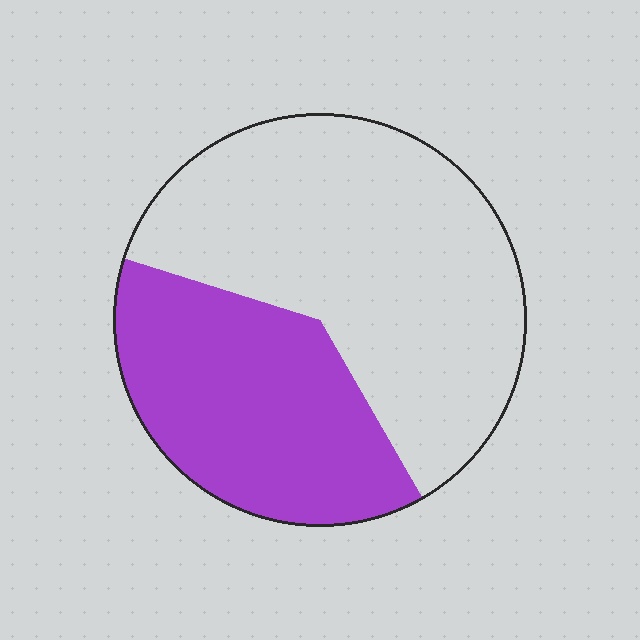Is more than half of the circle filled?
No.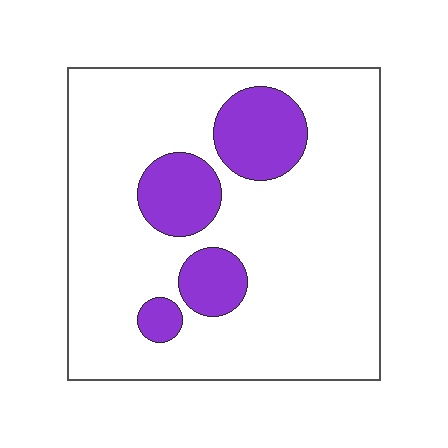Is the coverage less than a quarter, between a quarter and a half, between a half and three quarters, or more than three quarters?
Less than a quarter.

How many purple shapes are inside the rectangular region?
4.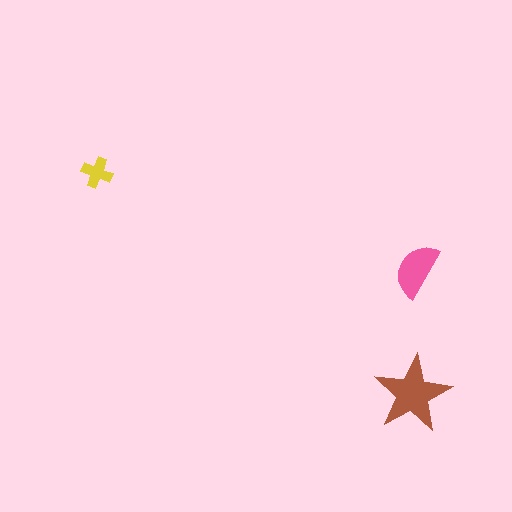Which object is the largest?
The brown star.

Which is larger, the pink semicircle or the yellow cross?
The pink semicircle.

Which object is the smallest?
The yellow cross.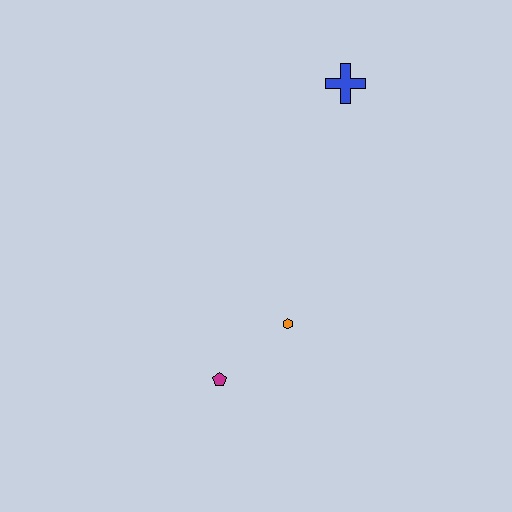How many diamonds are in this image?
There are no diamonds.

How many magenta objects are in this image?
There is 1 magenta object.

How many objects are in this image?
There are 3 objects.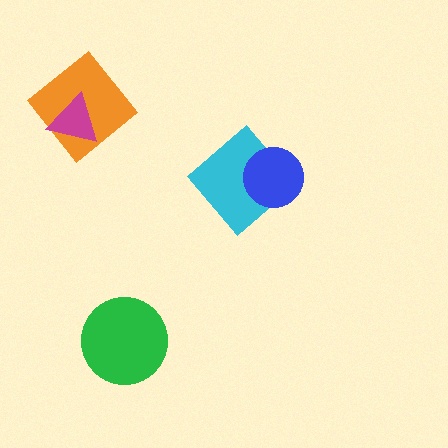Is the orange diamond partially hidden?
Yes, it is partially covered by another shape.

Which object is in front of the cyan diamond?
The blue circle is in front of the cyan diamond.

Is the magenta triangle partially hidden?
No, no other shape covers it.